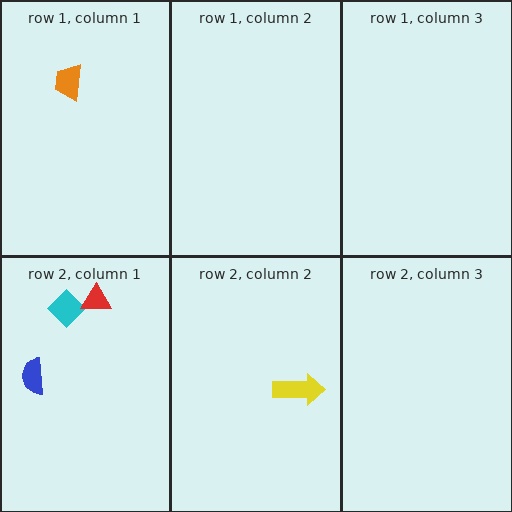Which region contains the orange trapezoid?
The row 1, column 1 region.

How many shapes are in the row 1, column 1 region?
1.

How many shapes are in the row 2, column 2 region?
1.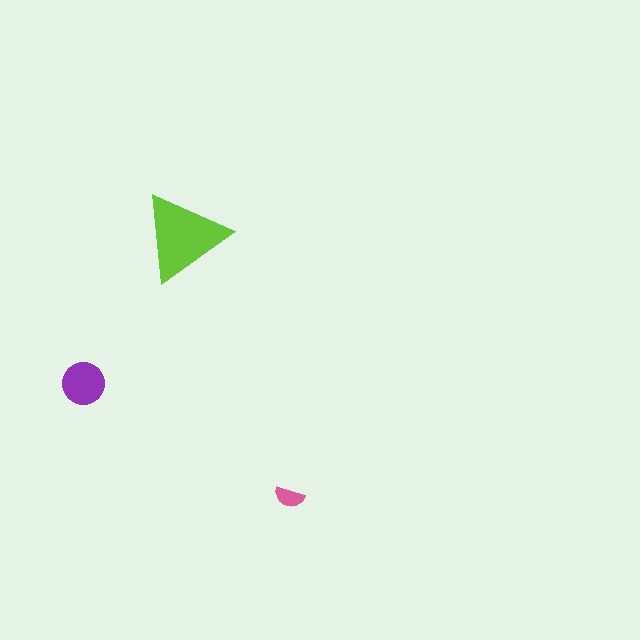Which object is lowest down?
The pink semicircle is bottommost.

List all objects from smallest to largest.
The pink semicircle, the purple circle, the lime triangle.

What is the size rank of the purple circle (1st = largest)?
2nd.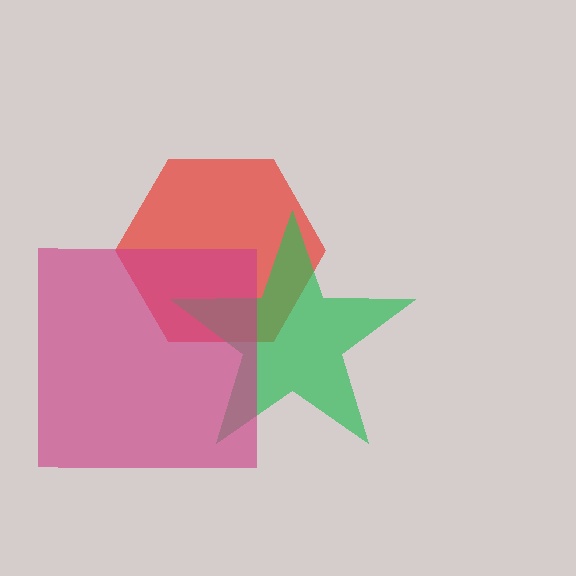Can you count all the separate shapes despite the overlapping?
Yes, there are 3 separate shapes.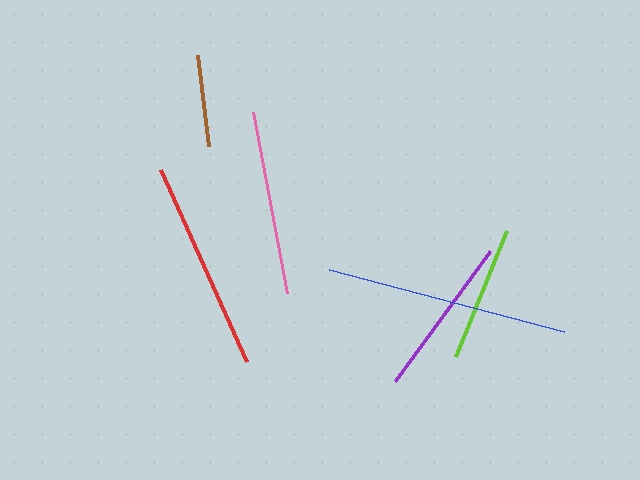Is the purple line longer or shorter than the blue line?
The blue line is longer than the purple line.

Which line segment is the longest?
The blue line is the longest at approximately 243 pixels.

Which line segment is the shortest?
The brown line is the shortest at approximately 91 pixels.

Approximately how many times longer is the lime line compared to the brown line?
The lime line is approximately 1.5 times the length of the brown line.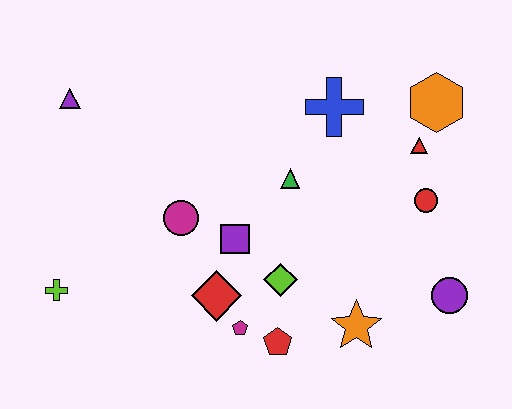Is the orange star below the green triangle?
Yes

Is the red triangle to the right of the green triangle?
Yes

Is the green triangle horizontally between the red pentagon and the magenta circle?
No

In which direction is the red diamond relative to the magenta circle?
The red diamond is below the magenta circle.